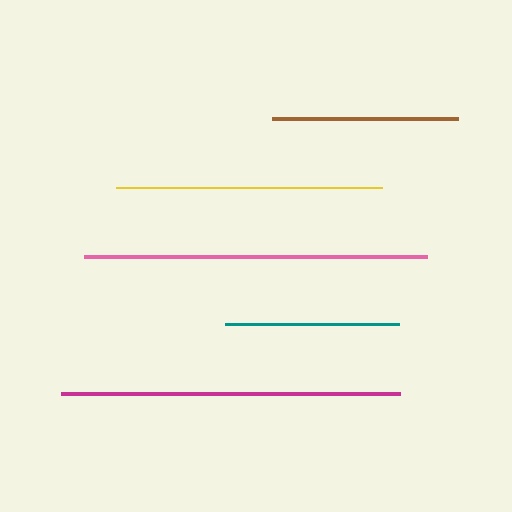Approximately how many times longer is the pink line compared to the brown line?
The pink line is approximately 1.8 times the length of the brown line.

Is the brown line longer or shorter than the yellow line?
The yellow line is longer than the brown line.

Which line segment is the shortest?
The teal line is the shortest at approximately 175 pixels.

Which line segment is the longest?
The pink line is the longest at approximately 343 pixels.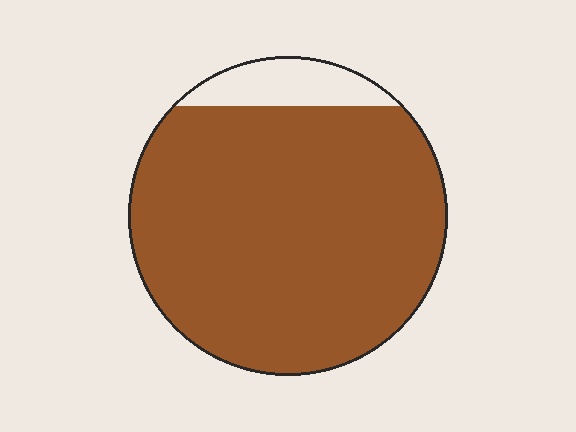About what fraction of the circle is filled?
About nine tenths (9/10).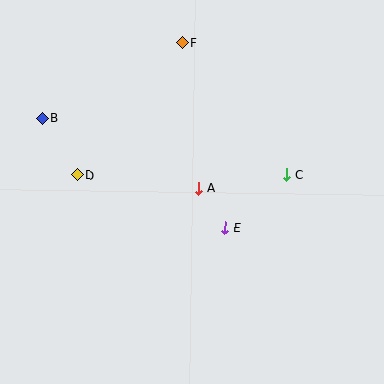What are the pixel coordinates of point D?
Point D is at (78, 175).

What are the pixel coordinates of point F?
Point F is at (182, 42).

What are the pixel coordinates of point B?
Point B is at (43, 118).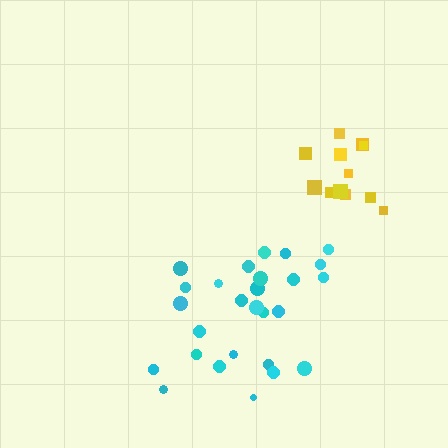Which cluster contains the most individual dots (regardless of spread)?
Cyan (27).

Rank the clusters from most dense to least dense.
yellow, cyan.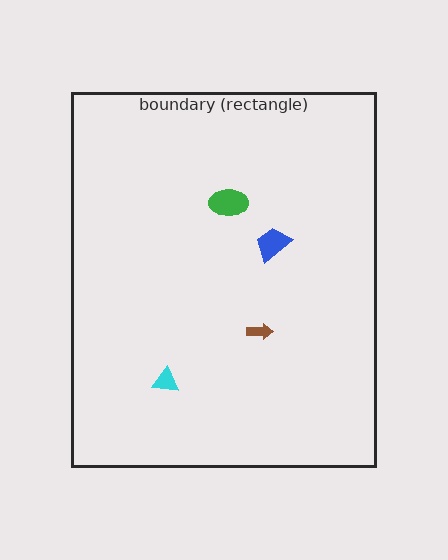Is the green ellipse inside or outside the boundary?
Inside.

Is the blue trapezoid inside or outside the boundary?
Inside.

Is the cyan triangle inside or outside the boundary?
Inside.